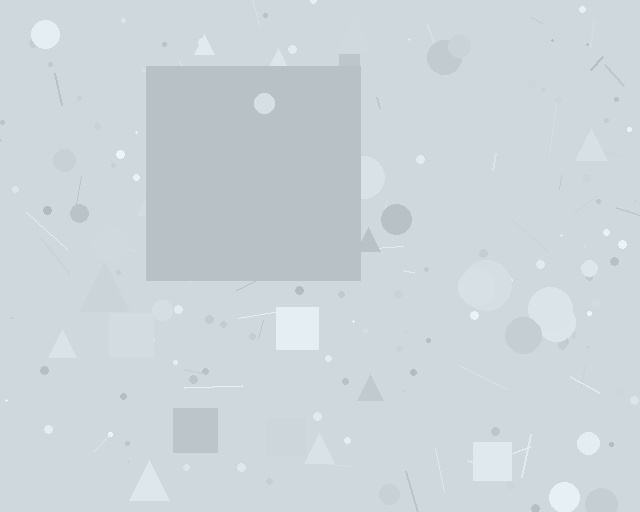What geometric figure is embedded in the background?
A square is embedded in the background.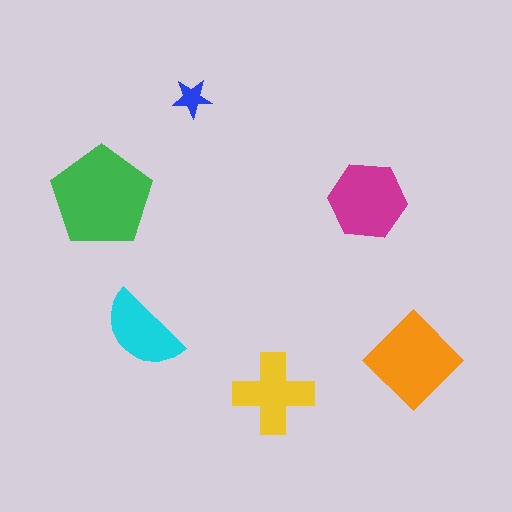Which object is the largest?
The green pentagon.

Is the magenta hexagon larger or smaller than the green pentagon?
Smaller.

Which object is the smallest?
The blue star.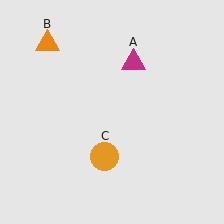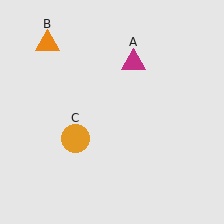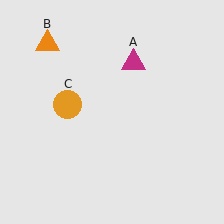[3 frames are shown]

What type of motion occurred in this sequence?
The orange circle (object C) rotated clockwise around the center of the scene.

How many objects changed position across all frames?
1 object changed position: orange circle (object C).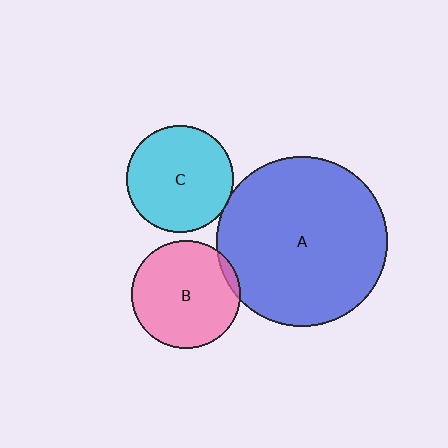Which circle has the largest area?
Circle A (blue).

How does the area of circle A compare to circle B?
Approximately 2.5 times.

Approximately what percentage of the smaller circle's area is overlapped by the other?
Approximately 5%.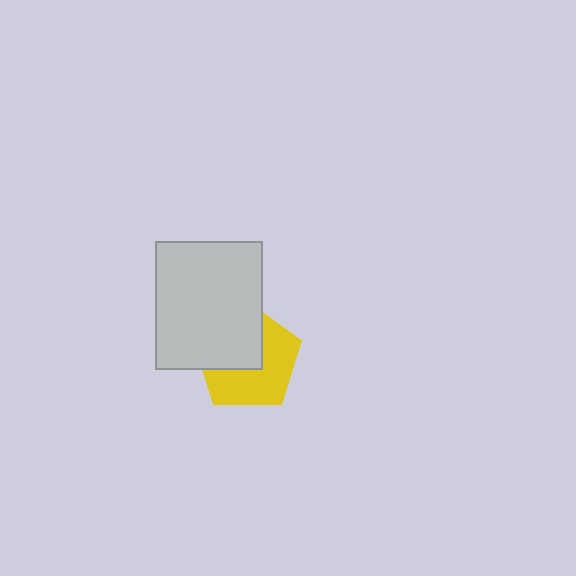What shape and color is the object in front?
The object in front is a light gray rectangle.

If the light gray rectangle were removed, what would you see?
You would see the complete yellow pentagon.